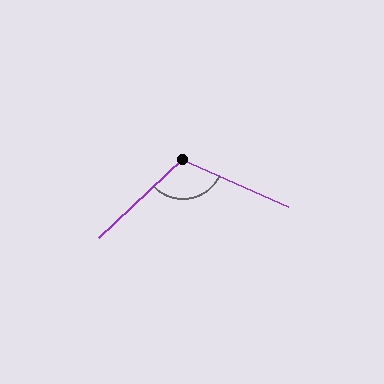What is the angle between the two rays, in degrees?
Approximately 113 degrees.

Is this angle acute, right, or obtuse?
It is obtuse.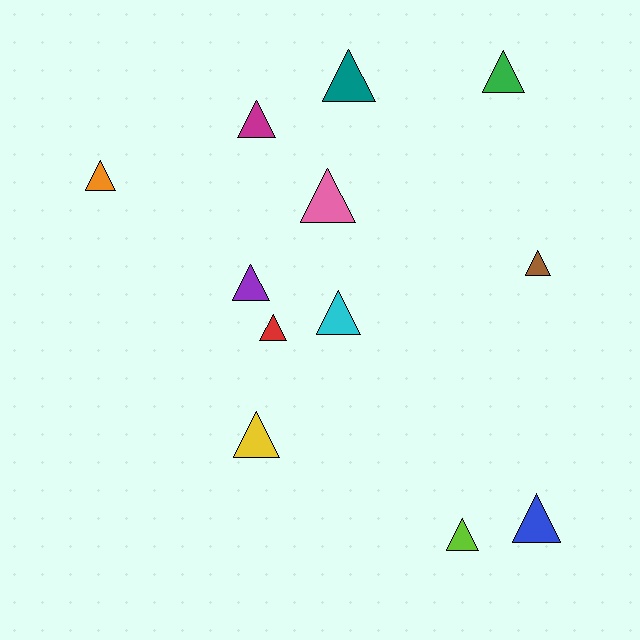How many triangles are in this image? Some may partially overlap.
There are 12 triangles.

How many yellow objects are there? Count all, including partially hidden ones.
There is 1 yellow object.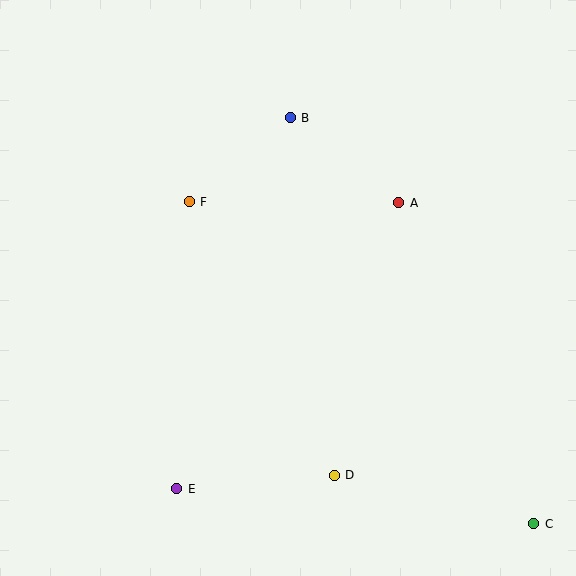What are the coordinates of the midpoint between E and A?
The midpoint between E and A is at (288, 346).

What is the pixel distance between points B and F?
The distance between B and F is 132 pixels.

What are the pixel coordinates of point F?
Point F is at (189, 202).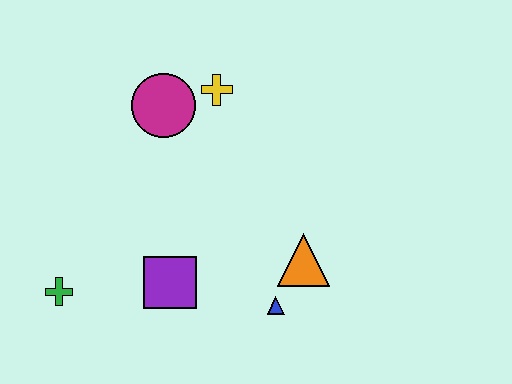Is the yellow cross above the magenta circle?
Yes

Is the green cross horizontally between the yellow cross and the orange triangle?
No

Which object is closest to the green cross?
The purple square is closest to the green cross.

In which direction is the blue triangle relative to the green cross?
The blue triangle is to the right of the green cross.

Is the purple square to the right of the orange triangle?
No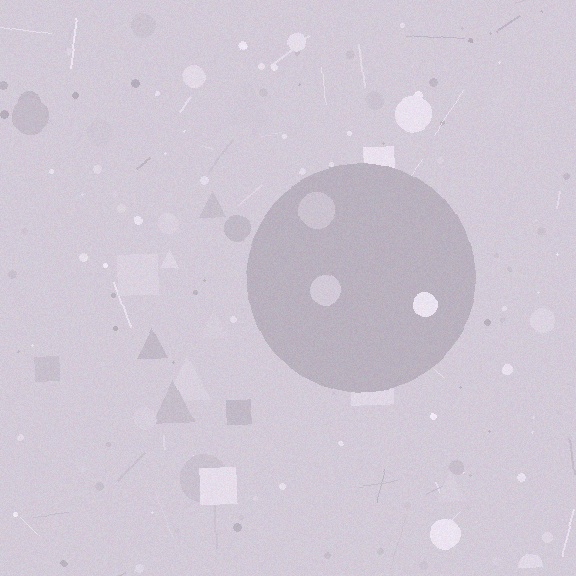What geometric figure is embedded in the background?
A circle is embedded in the background.